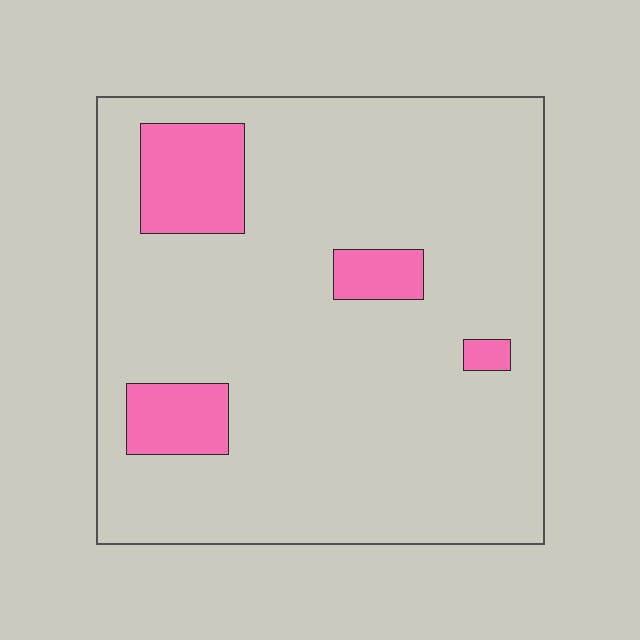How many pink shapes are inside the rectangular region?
4.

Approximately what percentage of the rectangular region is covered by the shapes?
Approximately 15%.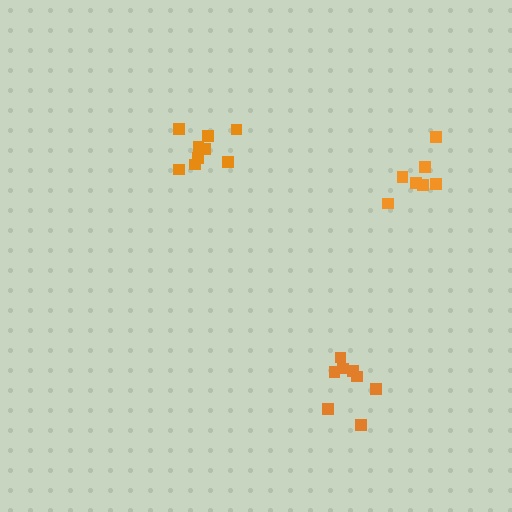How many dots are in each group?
Group 1: 8 dots, Group 2: 7 dots, Group 3: 9 dots (24 total).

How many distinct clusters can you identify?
There are 3 distinct clusters.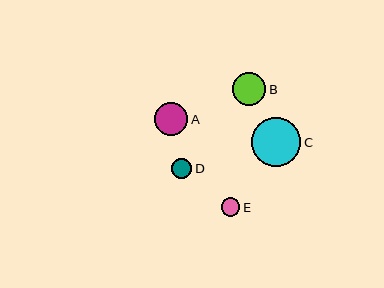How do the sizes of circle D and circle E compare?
Circle D and circle E are approximately the same size.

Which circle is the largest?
Circle C is the largest with a size of approximately 49 pixels.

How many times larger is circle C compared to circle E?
Circle C is approximately 2.6 times the size of circle E.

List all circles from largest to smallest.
From largest to smallest: C, A, B, D, E.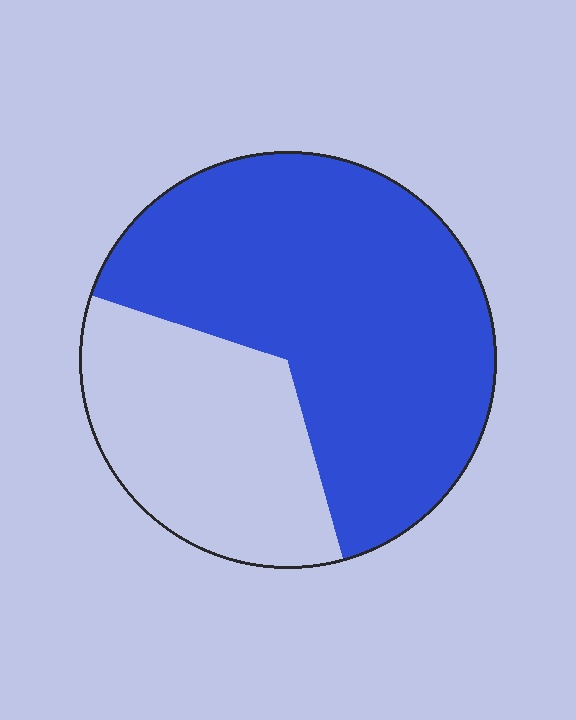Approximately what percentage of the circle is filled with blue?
Approximately 65%.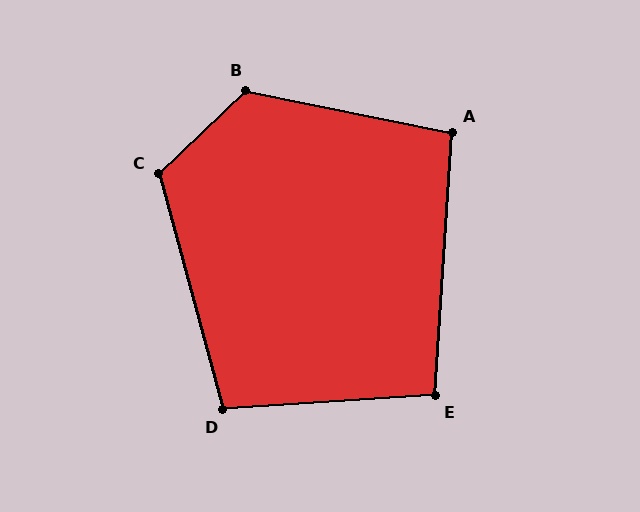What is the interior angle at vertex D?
Approximately 102 degrees (obtuse).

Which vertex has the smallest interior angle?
E, at approximately 97 degrees.